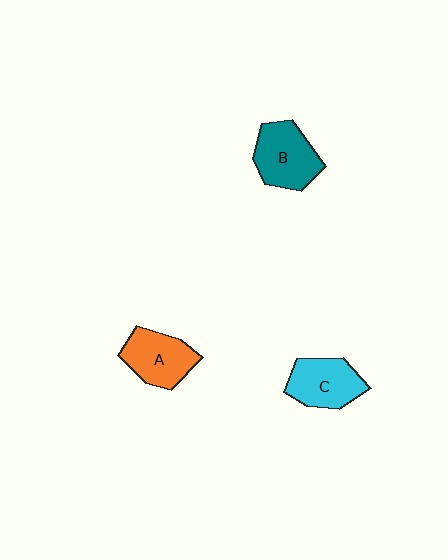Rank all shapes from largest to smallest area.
From largest to smallest: B (teal), A (orange), C (cyan).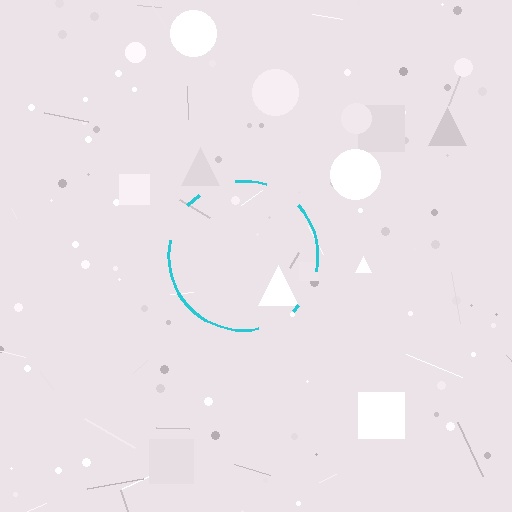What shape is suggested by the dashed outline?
The dashed outline suggests a circle.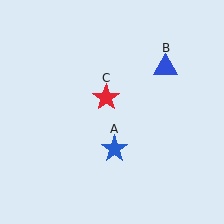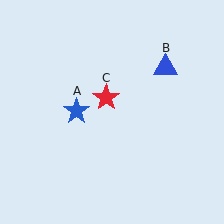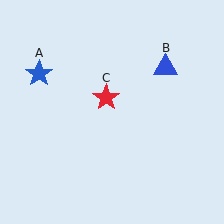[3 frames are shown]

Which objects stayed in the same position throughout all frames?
Blue triangle (object B) and red star (object C) remained stationary.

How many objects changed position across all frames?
1 object changed position: blue star (object A).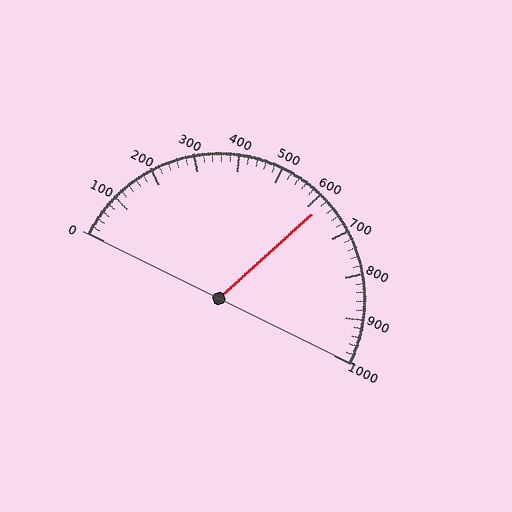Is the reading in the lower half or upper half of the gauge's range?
The reading is in the upper half of the range (0 to 1000).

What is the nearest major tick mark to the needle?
The nearest major tick mark is 600.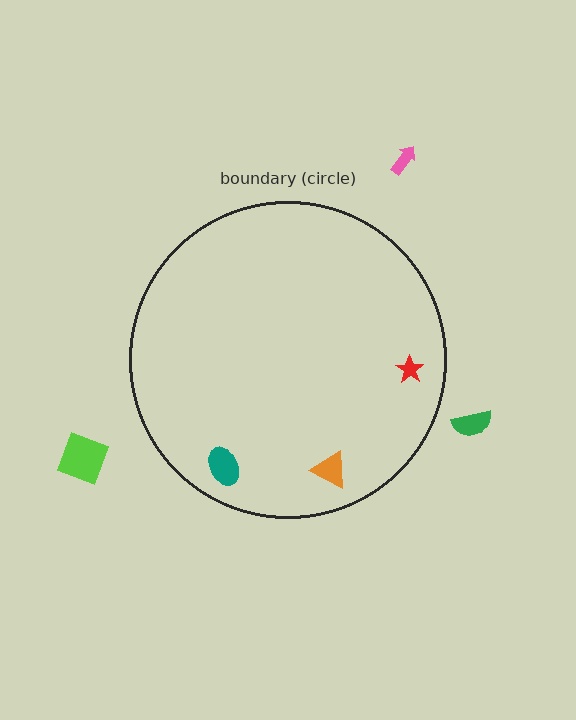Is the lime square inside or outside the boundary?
Outside.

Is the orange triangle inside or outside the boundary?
Inside.